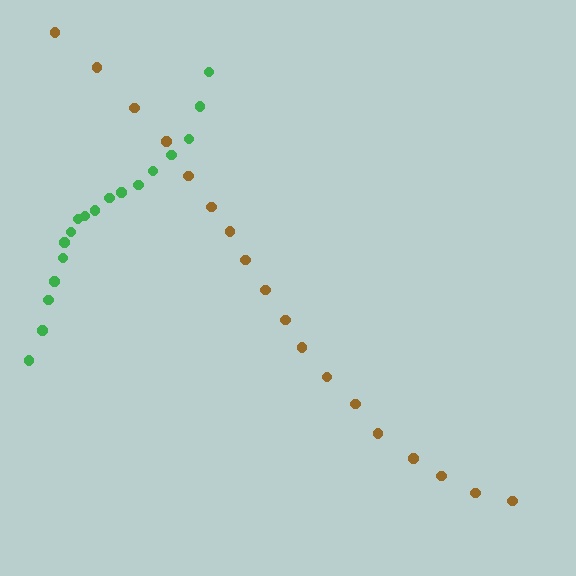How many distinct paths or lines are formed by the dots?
There are 2 distinct paths.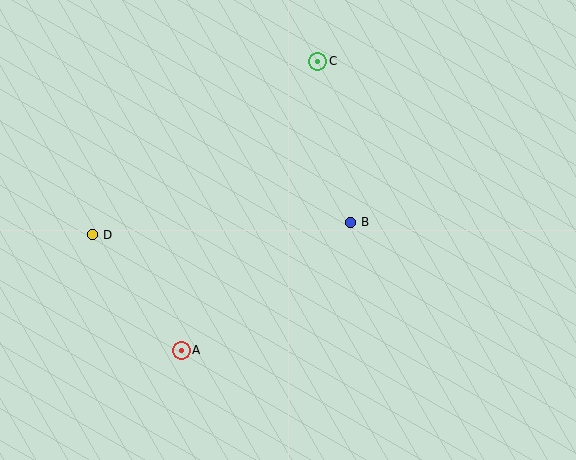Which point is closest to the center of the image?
Point B at (350, 222) is closest to the center.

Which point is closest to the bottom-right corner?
Point B is closest to the bottom-right corner.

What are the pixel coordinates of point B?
Point B is at (350, 222).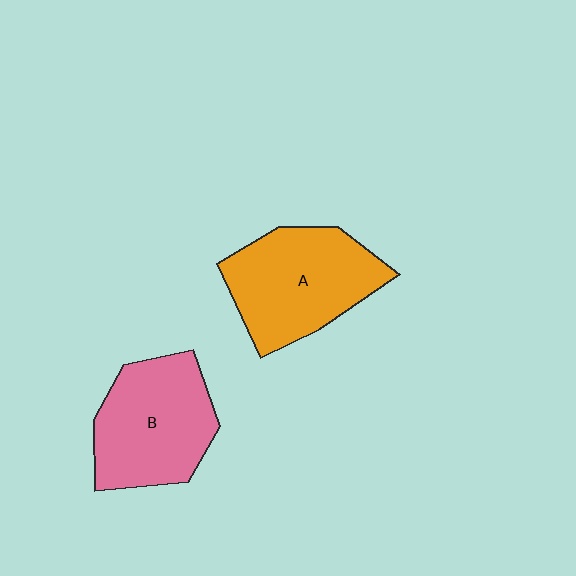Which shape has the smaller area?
Shape B (pink).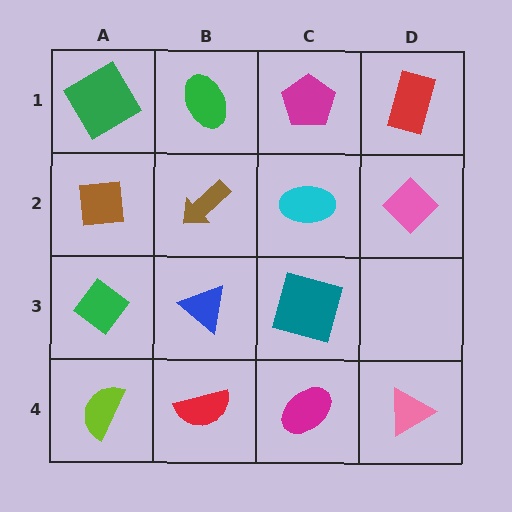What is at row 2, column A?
A brown square.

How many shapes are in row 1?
4 shapes.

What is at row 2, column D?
A pink diamond.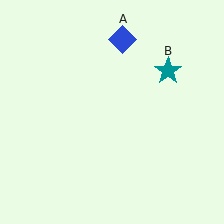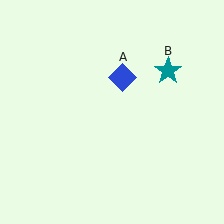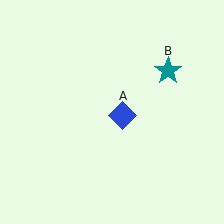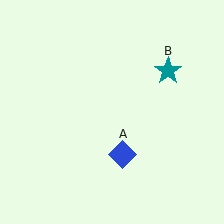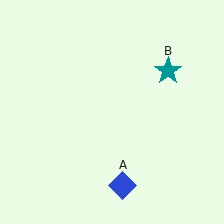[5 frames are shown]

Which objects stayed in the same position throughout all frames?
Teal star (object B) remained stationary.